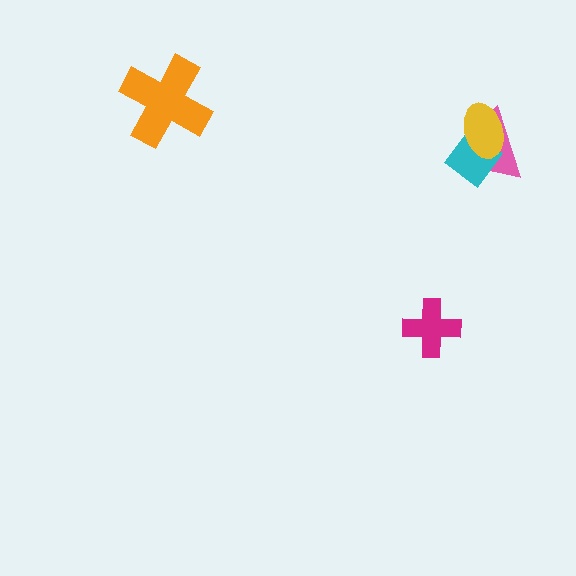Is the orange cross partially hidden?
No, no other shape covers it.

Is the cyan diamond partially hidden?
Yes, it is partially covered by another shape.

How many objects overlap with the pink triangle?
2 objects overlap with the pink triangle.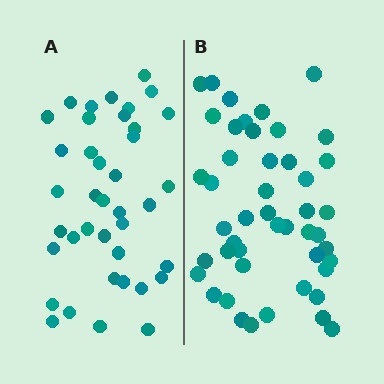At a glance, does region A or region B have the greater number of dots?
Region B (the right region) has more dots.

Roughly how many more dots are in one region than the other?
Region B has roughly 8 or so more dots than region A.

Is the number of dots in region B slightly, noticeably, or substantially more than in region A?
Region B has only slightly more — the two regions are fairly close. The ratio is roughly 1.2 to 1.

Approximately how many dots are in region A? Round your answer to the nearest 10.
About 40 dots. (The exact count is 39, which rounds to 40.)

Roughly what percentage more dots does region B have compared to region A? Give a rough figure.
About 20% more.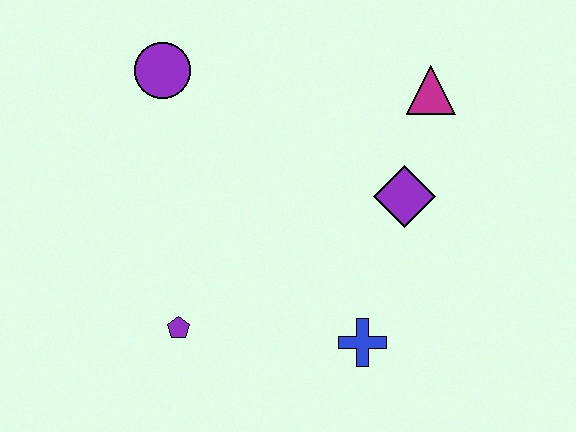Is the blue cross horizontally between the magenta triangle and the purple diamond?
No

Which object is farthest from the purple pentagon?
The magenta triangle is farthest from the purple pentagon.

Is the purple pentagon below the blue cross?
No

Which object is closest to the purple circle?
The purple pentagon is closest to the purple circle.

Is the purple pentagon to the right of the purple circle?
Yes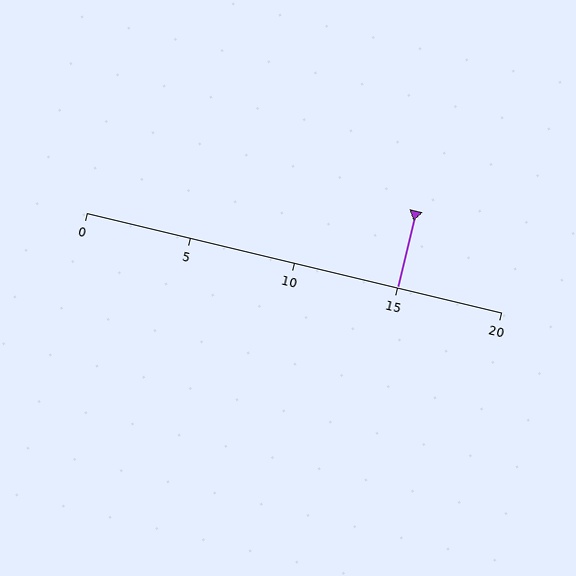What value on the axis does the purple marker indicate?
The marker indicates approximately 15.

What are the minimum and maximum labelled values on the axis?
The axis runs from 0 to 20.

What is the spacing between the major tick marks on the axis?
The major ticks are spaced 5 apart.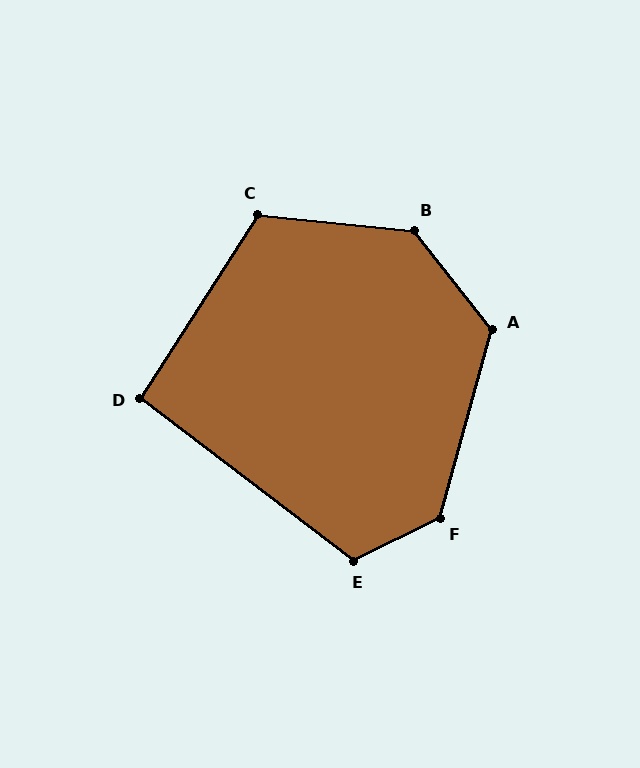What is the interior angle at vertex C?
Approximately 117 degrees (obtuse).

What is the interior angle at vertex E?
Approximately 116 degrees (obtuse).